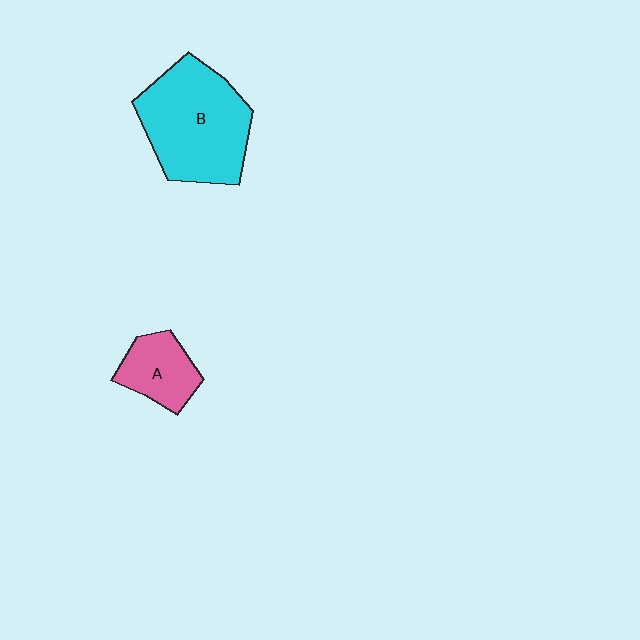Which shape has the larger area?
Shape B (cyan).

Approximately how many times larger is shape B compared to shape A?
Approximately 2.4 times.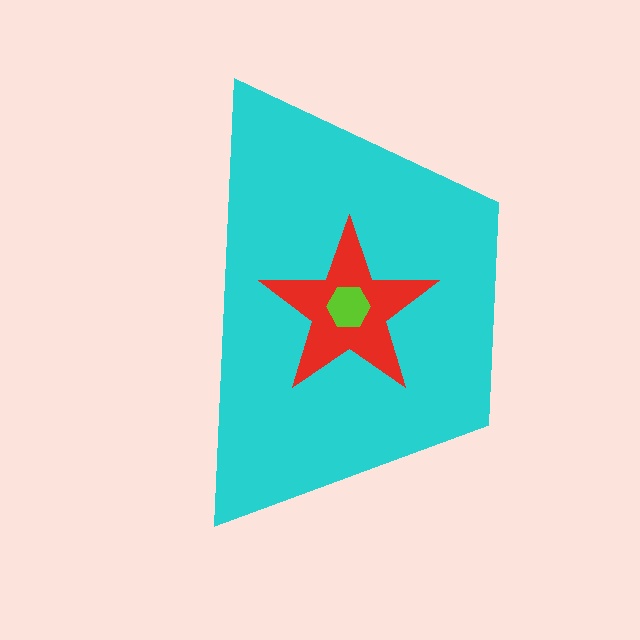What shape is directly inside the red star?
The lime hexagon.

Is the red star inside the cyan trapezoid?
Yes.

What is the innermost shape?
The lime hexagon.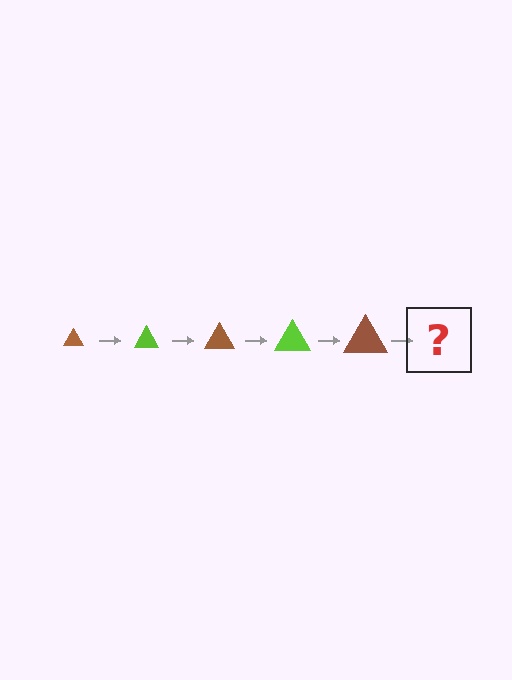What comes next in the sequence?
The next element should be a lime triangle, larger than the previous one.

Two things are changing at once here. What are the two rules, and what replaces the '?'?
The two rules are that the triangle grows larger each step and the color cycles through brown and lime. The '?' should be a lime triangle, larger than the previous one.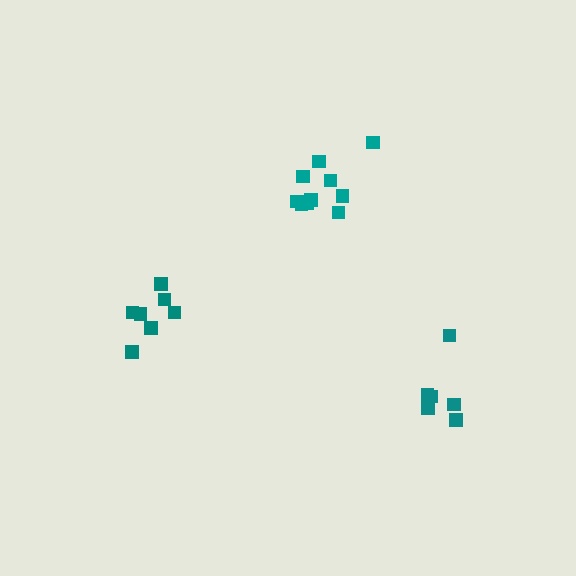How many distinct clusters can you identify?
There are 3 distinct clusters.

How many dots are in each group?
Group 1: 7 dots, Group 2: 10 dots, Group 3: 6 dots (23 total).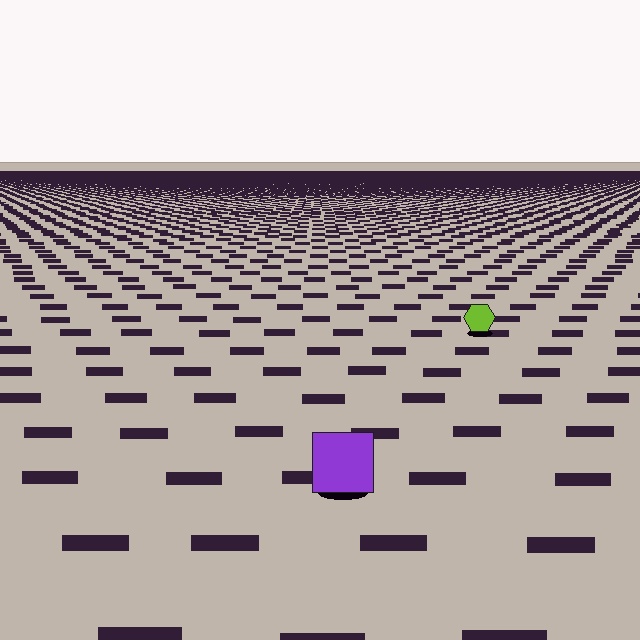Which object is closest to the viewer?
The purple square is closest. The texture marks near it are larger and more spread out.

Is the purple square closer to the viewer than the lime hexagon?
Yes. The purple square is closer — you can tell from the texture gradient: the ground texture is coarser near it.